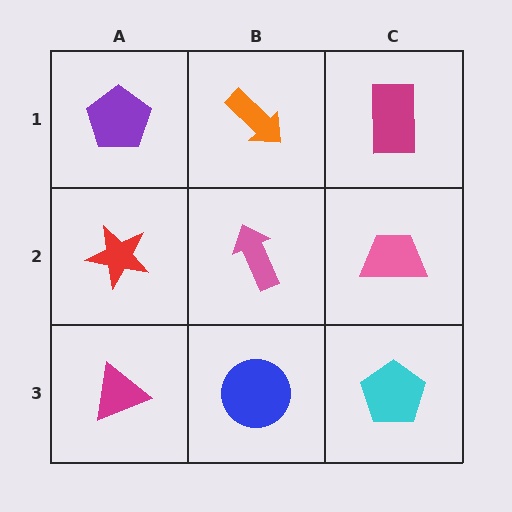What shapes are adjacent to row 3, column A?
A red star (row 2, column A), a blue circle (row 3, column B).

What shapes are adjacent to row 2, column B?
An orange arrow (row 1, column B), a blue circle (row 3, column B), a red star (row 2, column A), a pink trapezoid (row 2, column C).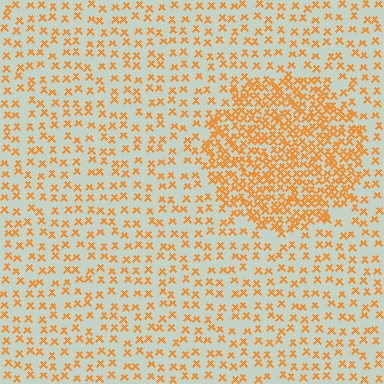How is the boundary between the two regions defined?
The boundary is defined by a change in element density (approximately 2.4x ratio). All elements are the same color, size, and shape.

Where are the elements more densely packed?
The elements are more densely packed inside the circle boundary.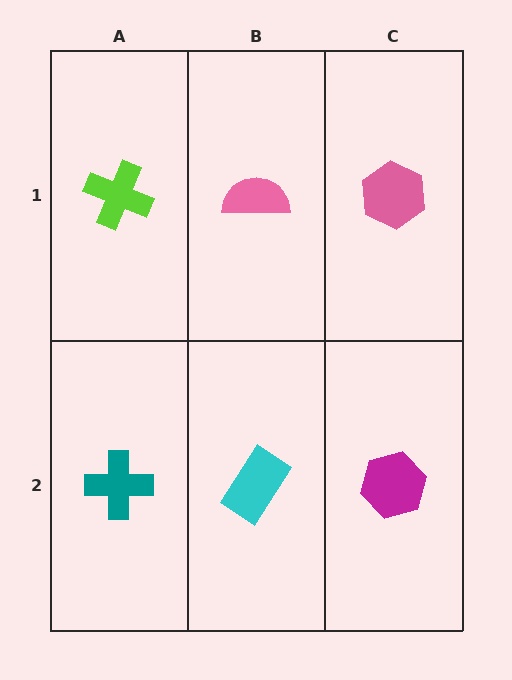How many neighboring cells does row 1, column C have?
2.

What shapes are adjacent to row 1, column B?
A cyan rectangle (row 2, column B), a lime cross (row 1, column A), a pink hexagon (row 1, column C).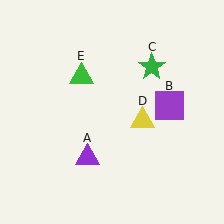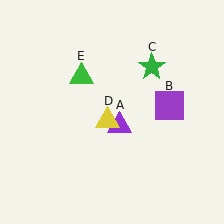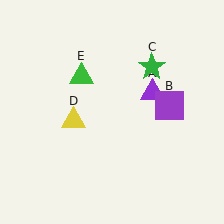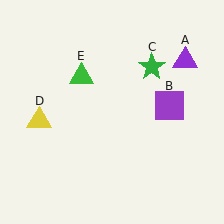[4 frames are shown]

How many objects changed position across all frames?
2 objects changed position: purple triangle (object A), yellow triangle (object D).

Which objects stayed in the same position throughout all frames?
Purple square (object B) and green star (object C) and green triangle (object E) remained stationary.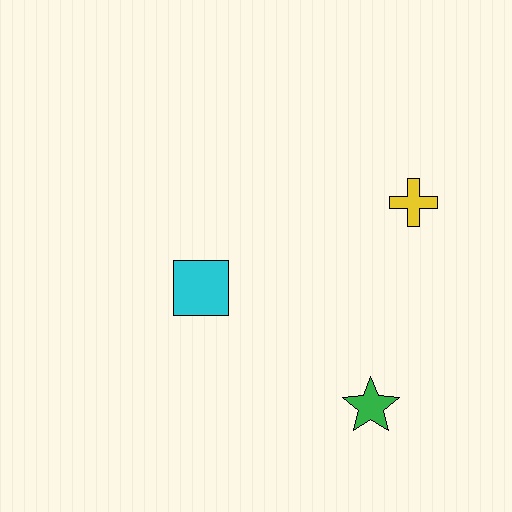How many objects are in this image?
There are 3 objects.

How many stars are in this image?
There is 1 star.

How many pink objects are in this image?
There are no pink objects.